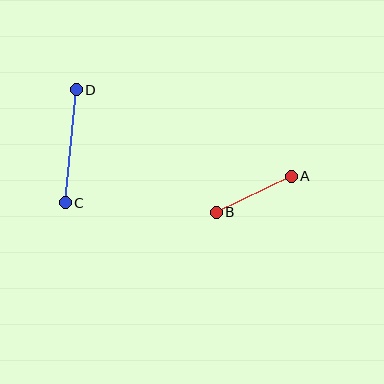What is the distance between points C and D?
The distance is approximately 114 pixels.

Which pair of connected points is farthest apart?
Points C and D are farthest apart.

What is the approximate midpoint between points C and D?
The midpoint is at approximately (71, 146) pixels.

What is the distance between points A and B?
The distance is approximately 83 pixels.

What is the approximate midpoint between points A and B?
The midpoint is at approximately (254, 194) pixels.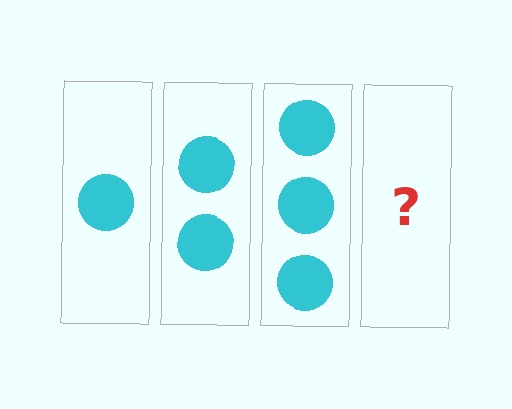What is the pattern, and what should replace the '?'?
The pattern is that each step adds one more circle. The '?' should be 4 circles.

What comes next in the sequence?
The next element should be 4 circles.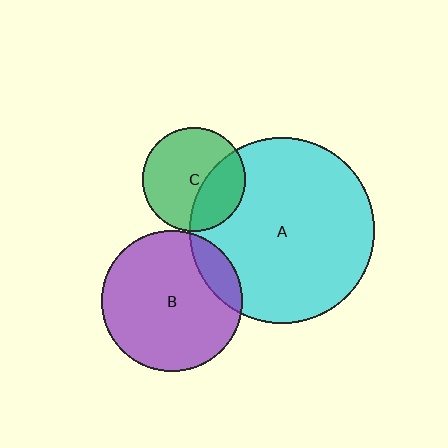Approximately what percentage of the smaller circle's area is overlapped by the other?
Approximately 35%.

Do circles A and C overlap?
Yes.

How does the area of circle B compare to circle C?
Approximately 1.9 times.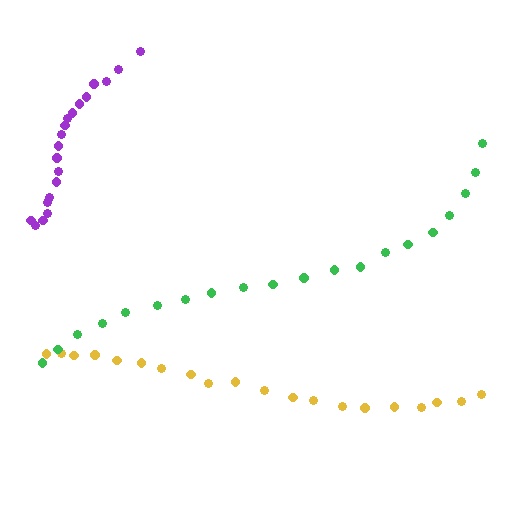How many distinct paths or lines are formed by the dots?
There are 3 distinct paths.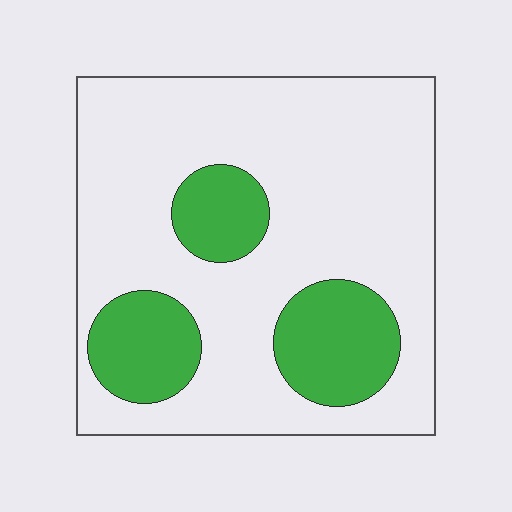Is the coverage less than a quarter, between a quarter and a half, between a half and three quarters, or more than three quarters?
Less than a quarter.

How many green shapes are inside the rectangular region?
3.